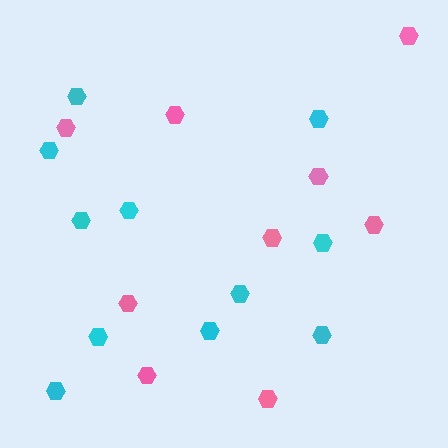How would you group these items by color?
There are 2 groups: one group of cyan hexagons (11) and one group of pink hexagons (9).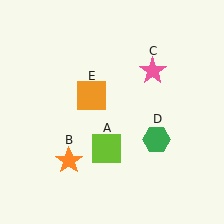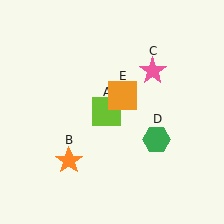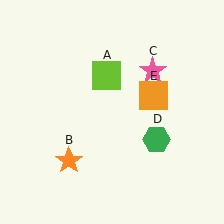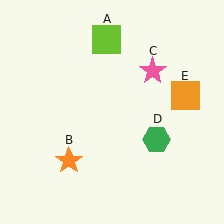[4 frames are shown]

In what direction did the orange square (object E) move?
The orange square (object E) moved right.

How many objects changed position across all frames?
2 objects changed position: lime square (object A), orange square (object E).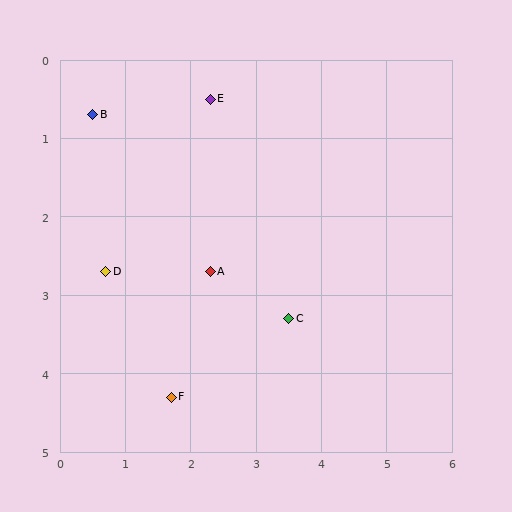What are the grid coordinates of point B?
Point B is at approximately (0.5, 0.7).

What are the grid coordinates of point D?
Point D is at approximately (0.7, 2.7).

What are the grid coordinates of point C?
Point C is at approximately (3.5, 3.3).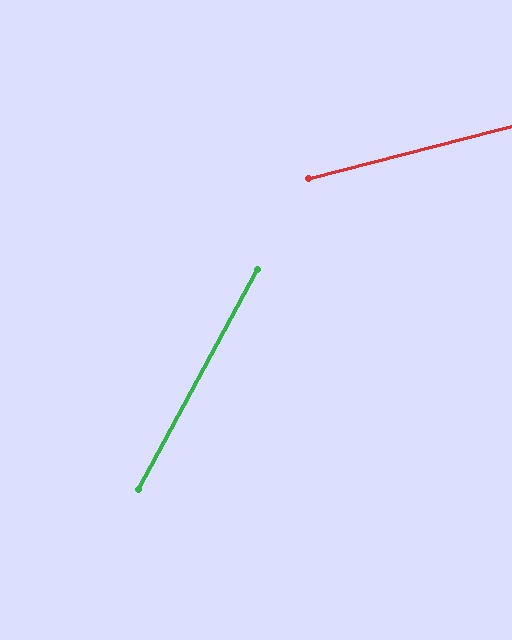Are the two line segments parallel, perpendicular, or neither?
Neither parallel nor perpendicular — they differ by about 47°.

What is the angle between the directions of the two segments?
Approximately 47 degrees.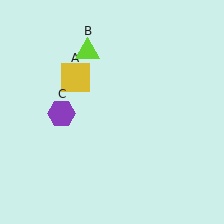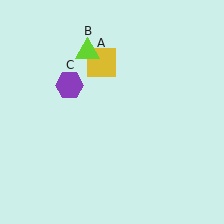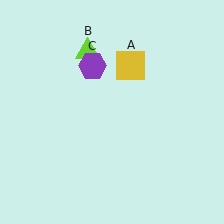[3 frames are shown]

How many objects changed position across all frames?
2 objects changed position: yellow square (object A), purple hexagon (object C).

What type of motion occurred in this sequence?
The yellow square (object A), purple hexagon (object C) rotated clockwise around the center of the scene.